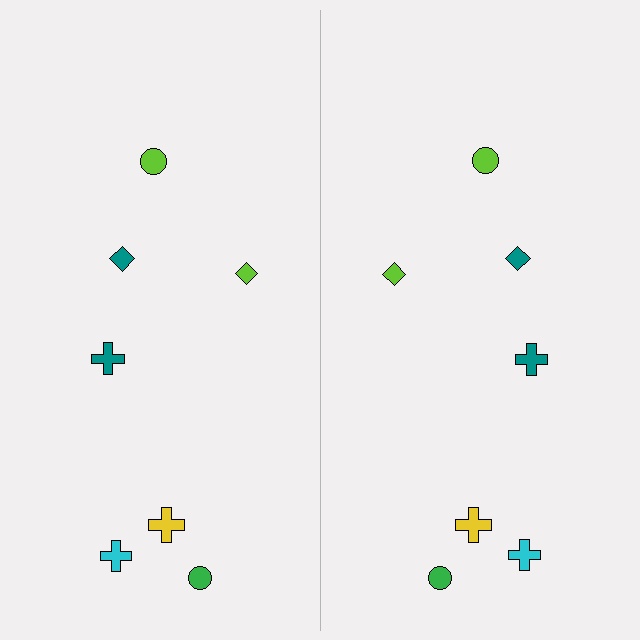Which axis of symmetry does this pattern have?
The pattern has a vertical axis of symmetry running through the center of the image.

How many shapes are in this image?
There are 14 shapes in this image.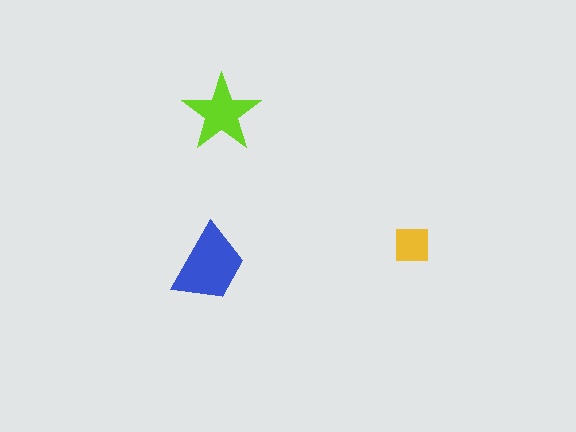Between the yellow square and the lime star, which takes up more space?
The lime star.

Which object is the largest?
The blue trapezoid.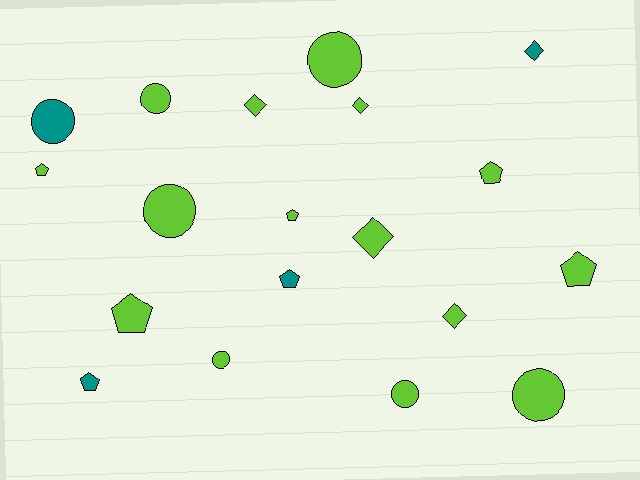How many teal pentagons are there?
There are 2 teal pentagons.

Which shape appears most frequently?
Circle, with 7 objects.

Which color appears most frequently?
Lime, with 15 objects.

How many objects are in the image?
There are 19 objects.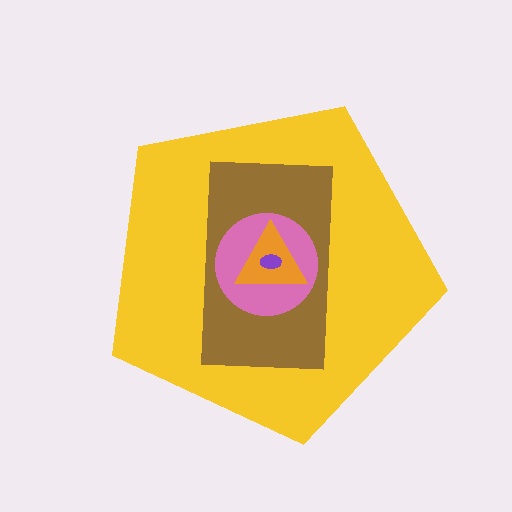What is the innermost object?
The purple ellipse.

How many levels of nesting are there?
5.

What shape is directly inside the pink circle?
The orange triangle.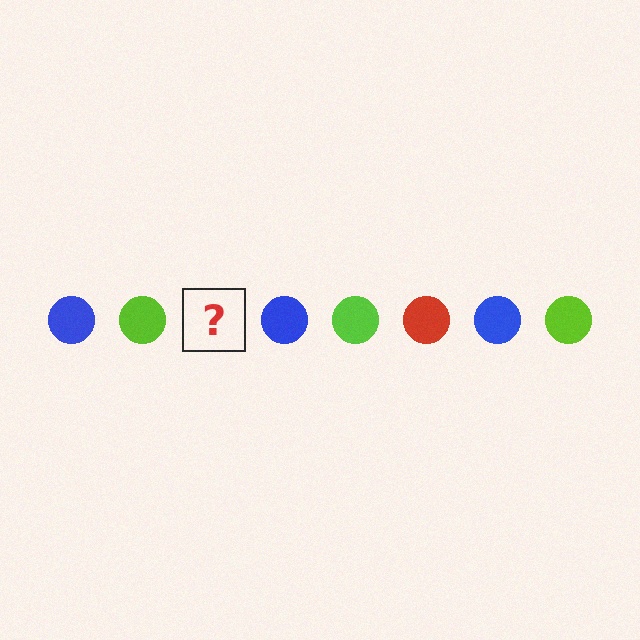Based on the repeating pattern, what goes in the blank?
The blank should be a red circle.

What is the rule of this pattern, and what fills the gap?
The rule is that the pattern cycles through blue, lime, red circles. The gap should be filled with a red circle.